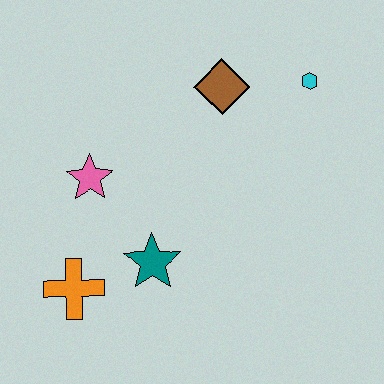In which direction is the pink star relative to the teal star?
The pink star is above the teal star.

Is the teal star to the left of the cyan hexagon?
Yes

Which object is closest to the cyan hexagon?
The brown diamond is closest to the cyan hexagon.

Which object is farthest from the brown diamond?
The orange cross is farthest from the brown diamond.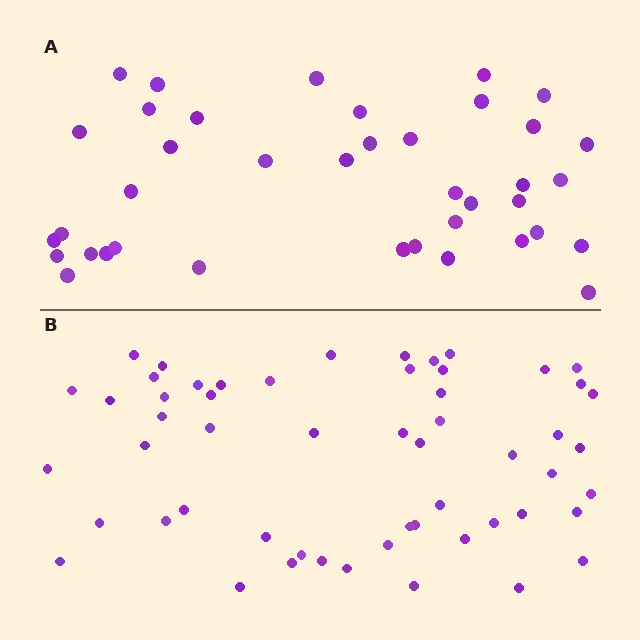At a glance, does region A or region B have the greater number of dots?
Region B (the bottom region) has more dots.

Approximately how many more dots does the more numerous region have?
Region B has approximately 15 more dots than region A.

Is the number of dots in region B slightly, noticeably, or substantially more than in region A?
Region B has noticeably more, but not dramatically so. The ratio is roughly 1.4 to 1.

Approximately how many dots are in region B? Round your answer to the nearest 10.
About 60 dots. (The exact count is 55, which rounds to 60.)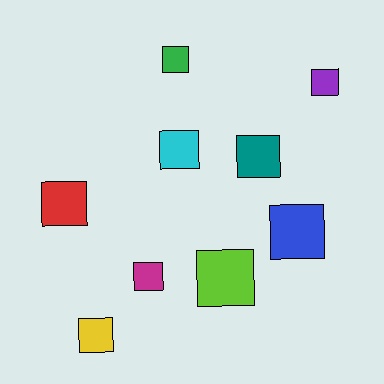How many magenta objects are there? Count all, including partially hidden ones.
There is 1 magenta object.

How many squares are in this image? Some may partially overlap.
There are 9 squares.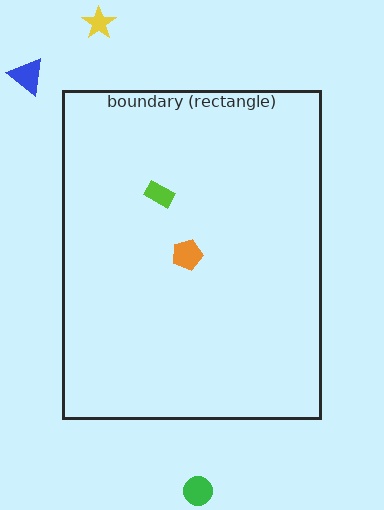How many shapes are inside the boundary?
2 inside, 3 outside.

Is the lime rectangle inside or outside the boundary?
Inside.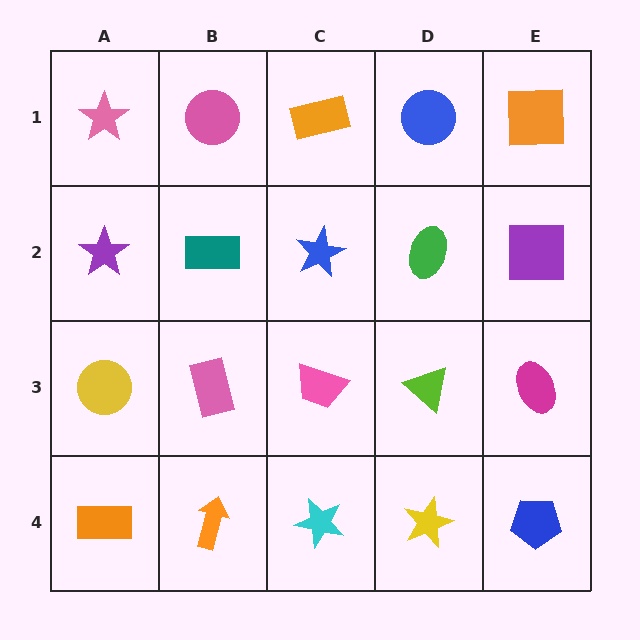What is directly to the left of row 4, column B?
An orange rectangle.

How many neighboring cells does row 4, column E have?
2.